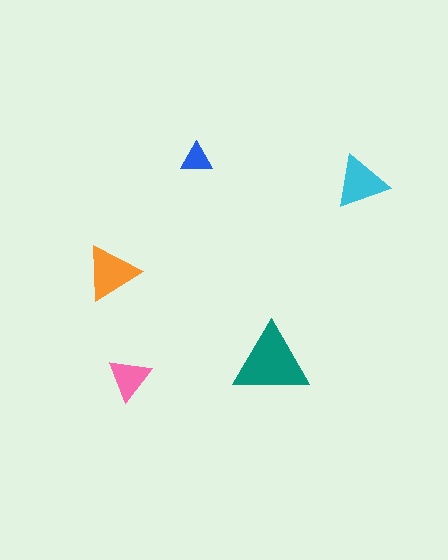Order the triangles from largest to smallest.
the teal one, the orange one, the cyan one, the pink one, the blue one.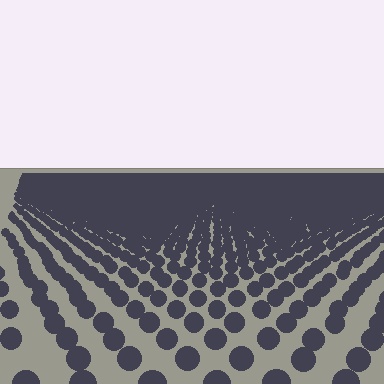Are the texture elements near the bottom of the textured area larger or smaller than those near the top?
Larger. Near the bottom, elements are closer to the viewer and appear at a bigger on-screen size.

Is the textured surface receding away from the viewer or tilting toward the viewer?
The surface is receding away from the viewer. Texture elements get smaller and denser toward the top.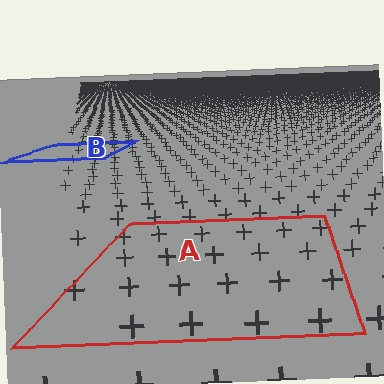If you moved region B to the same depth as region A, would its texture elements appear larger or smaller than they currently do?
They would appear larger. At a closer depth, the same texture elements are projected at a bigger on-screen size.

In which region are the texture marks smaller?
The texture marks are smaller in region B, because it is farther away.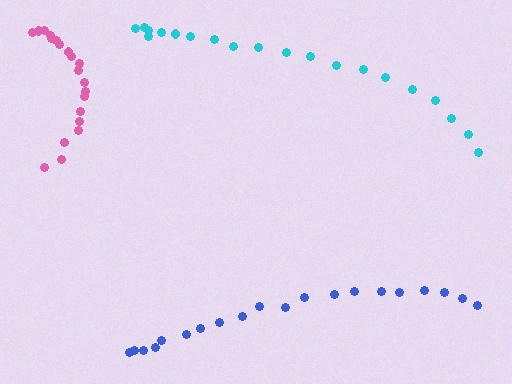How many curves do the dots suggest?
There are 3 distinct paths.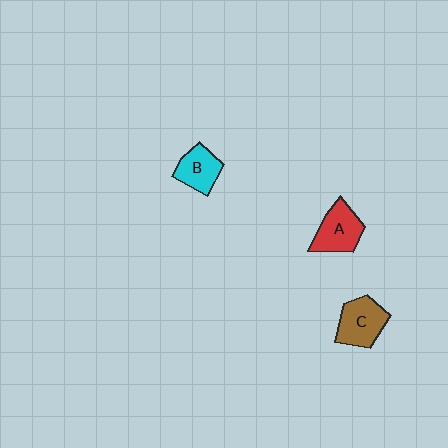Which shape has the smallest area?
Shape B (cyan).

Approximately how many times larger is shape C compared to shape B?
Approximately 1.3 times.